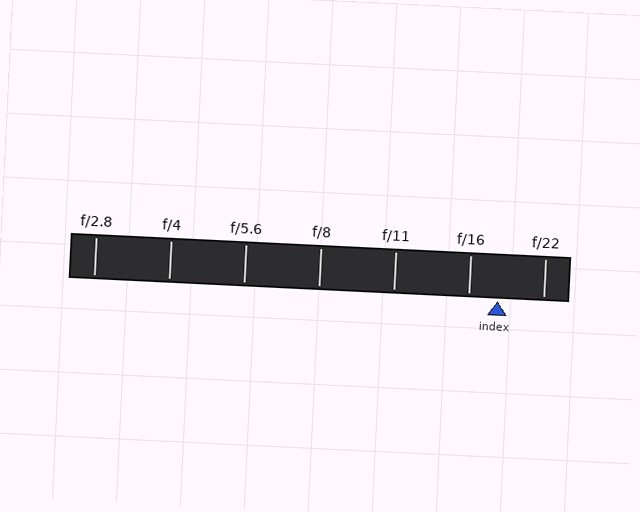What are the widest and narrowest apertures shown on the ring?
The widest aperture shown is f/2.8 and the narrowest is f/22.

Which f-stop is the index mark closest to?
The index mark is closest to f/16.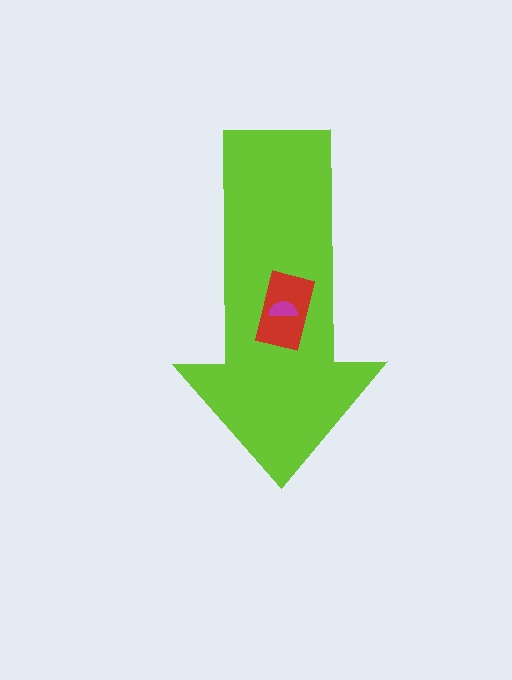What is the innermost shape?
The magenta semicircle.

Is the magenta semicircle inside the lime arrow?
Yes.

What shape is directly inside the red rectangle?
The magenta semicircle.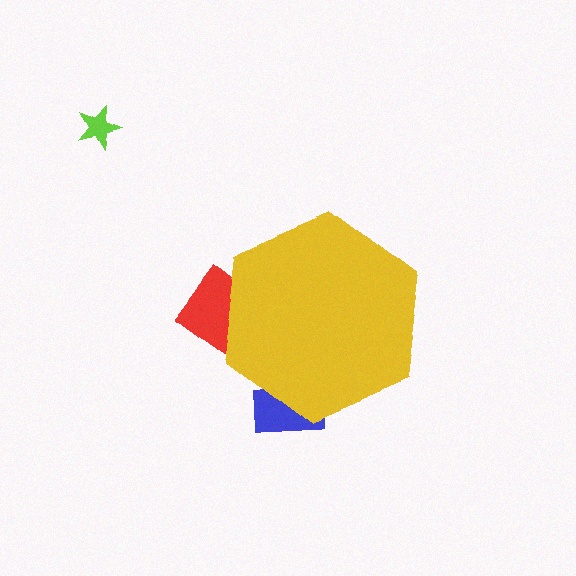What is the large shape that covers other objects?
A yellow hexagon.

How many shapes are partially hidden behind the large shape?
2 shapes are partially hidden.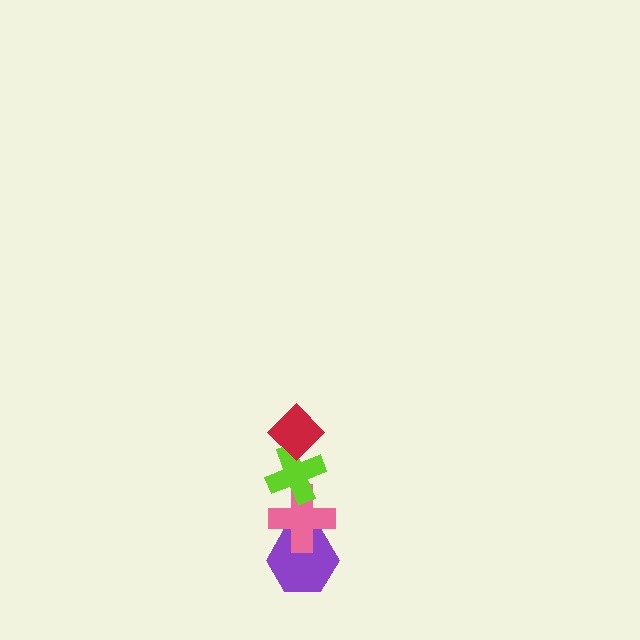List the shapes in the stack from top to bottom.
From top to bottom: the red diamond, the lime cross, the pink cross, the purple hexagon.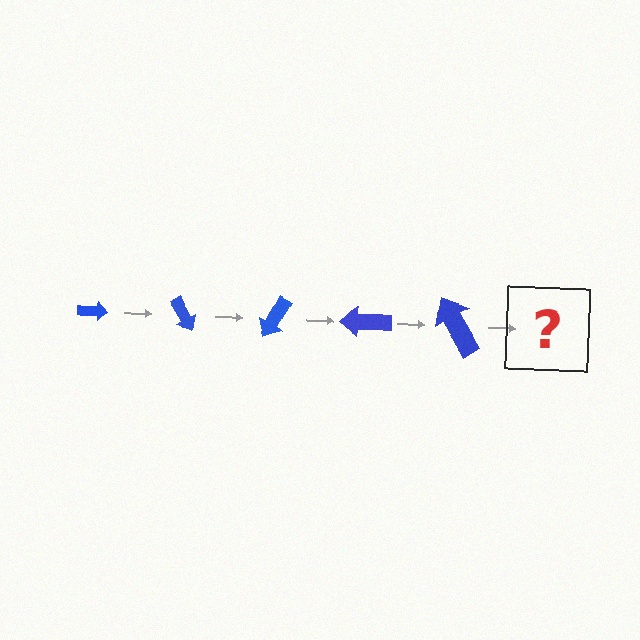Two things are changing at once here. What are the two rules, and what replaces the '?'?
The two rules are that the arrow grows larger each step and it rotates 60 degrees each step. The '?' should be an arrow, larger than the previous one and rotated 300 degrees from the start.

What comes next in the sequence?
The next element should be an arrow, larger than the previous one and rotated 300 degrees from the start.